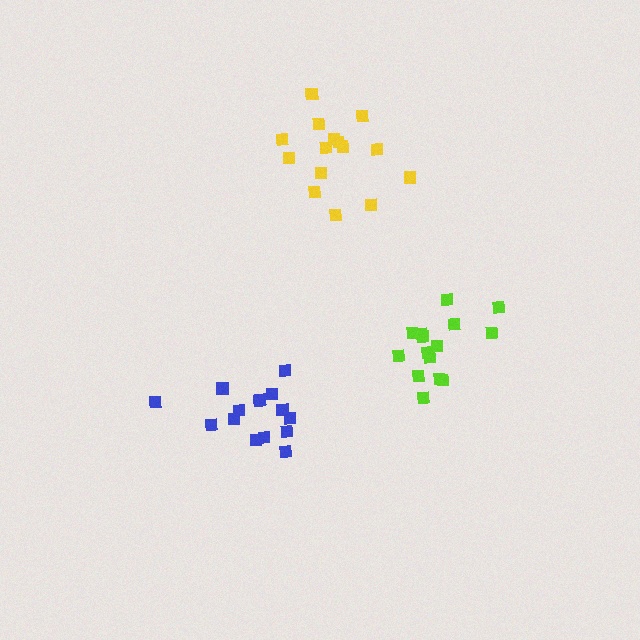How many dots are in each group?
Group 1: 15 dots, Group 2: 15 dots, Group 3: 15 dots (45 total).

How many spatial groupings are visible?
There are 3 spatial groupings.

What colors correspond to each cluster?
The clusters are colored: lime, blue, yellow.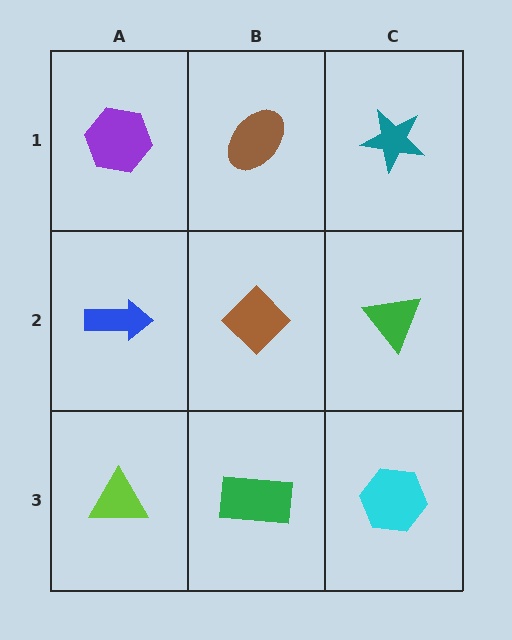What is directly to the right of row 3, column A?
A green rectangle.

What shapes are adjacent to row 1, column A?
A blue arrow (row 2, column A), a brown ellipse (row 1, column B).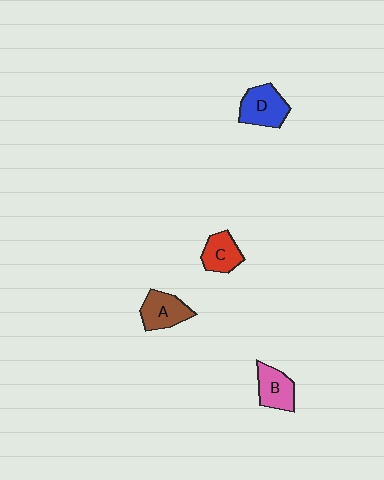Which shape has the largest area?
Shape D (blue).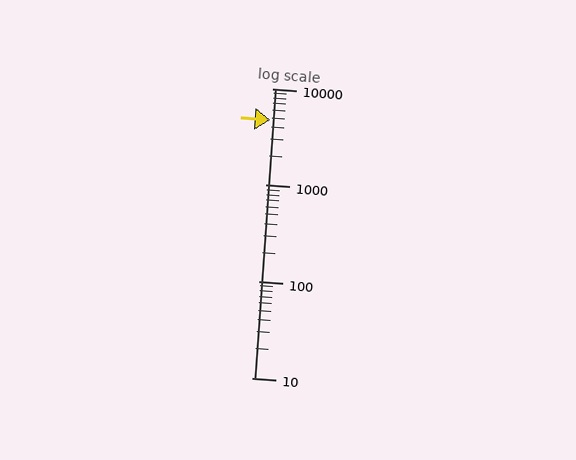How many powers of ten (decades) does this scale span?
The scale spans 3 decades, from 10 to 10000.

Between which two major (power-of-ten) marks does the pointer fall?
The pointer is between 1000 and 10000.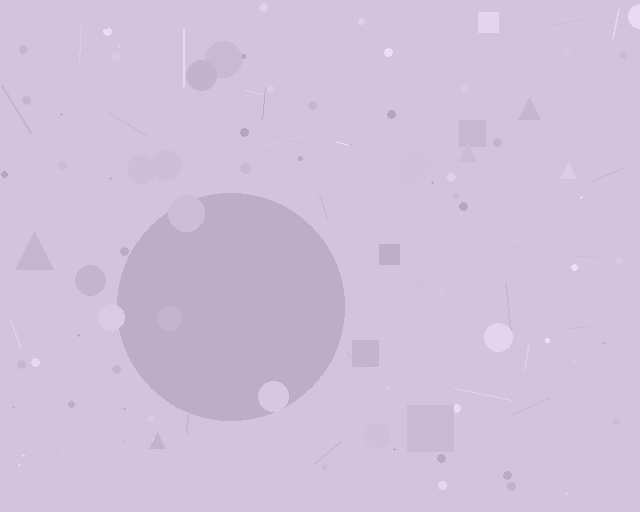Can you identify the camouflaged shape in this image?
The camouflaged shape is a circle.